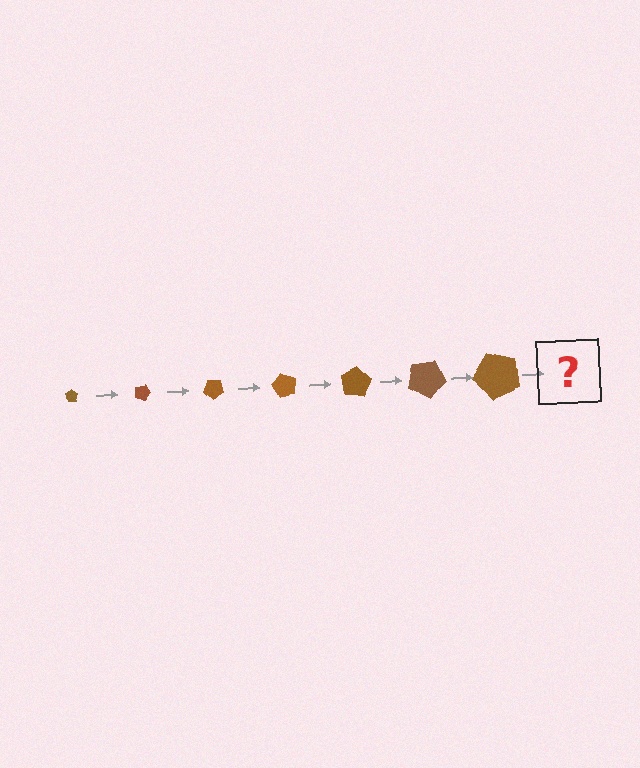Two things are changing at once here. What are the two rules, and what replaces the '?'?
The two rules are that the pentagon grows larger each step and it rotates 20 degrees each step. The '?' should be a pentagon, larger than the previous one and rotated 140 degrees from the start.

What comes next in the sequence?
The next element should be a pentagon, larger than the previous one and rotated 140 degrees from the start.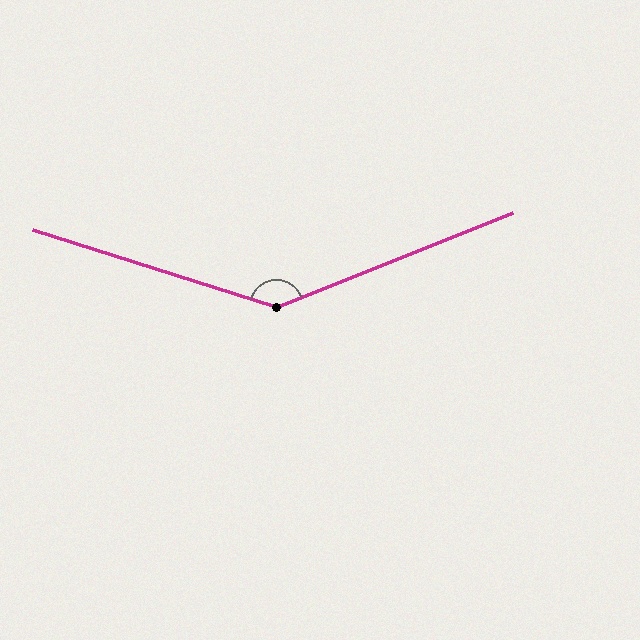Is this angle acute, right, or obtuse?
It is obtuse.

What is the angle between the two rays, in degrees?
Approximately 141 degrees.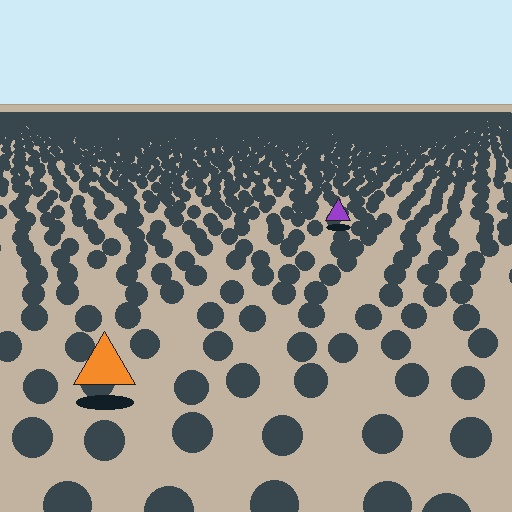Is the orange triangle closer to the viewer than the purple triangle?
Yes. The orange triangle is closer — you can tell from the texture gradient: the ground texture is coarser near it.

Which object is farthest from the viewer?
The purple triangle is farthest from the viewer. It appears smaller and the ground texture around it is denser.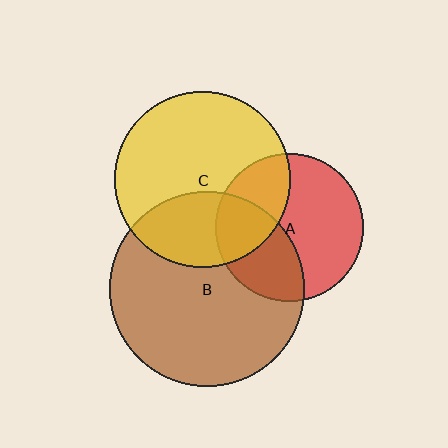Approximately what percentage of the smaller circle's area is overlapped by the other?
Approximately 30%.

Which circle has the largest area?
Circle B (brown).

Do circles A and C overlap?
Yes.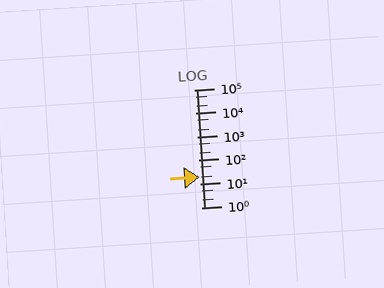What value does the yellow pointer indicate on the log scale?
The pointer indicates approximately 19.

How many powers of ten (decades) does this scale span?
The scale spans 5 decades, from 1 to 100000.